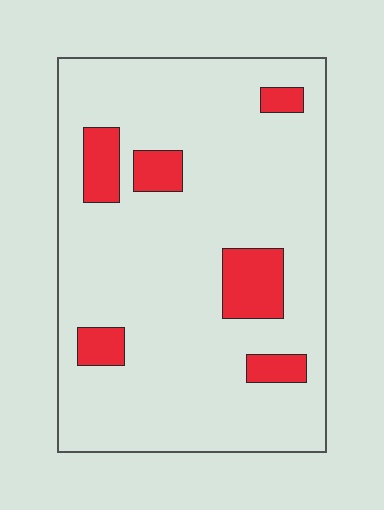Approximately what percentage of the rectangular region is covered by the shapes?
Approximately 15%.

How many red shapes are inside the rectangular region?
6.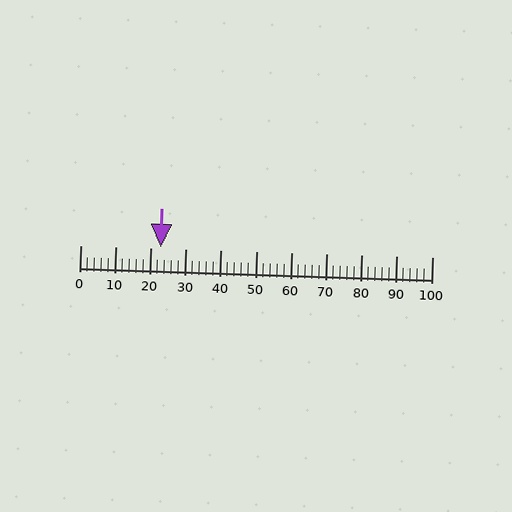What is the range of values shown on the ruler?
The ruler shows values from 0 to 100.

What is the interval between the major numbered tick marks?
The major tick marks are spaced 10 units apart.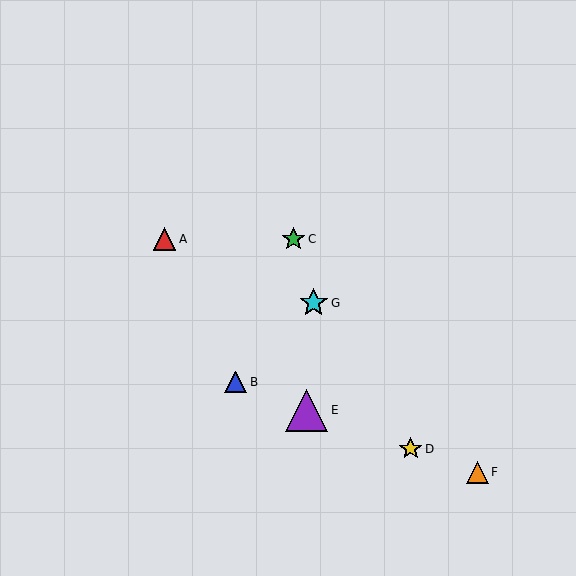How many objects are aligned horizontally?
2 objects (A, C) are aligned horizontally.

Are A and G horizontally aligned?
No, A is at y≈239 and G is at y≈303.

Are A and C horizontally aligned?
Yes, both are at y≈239.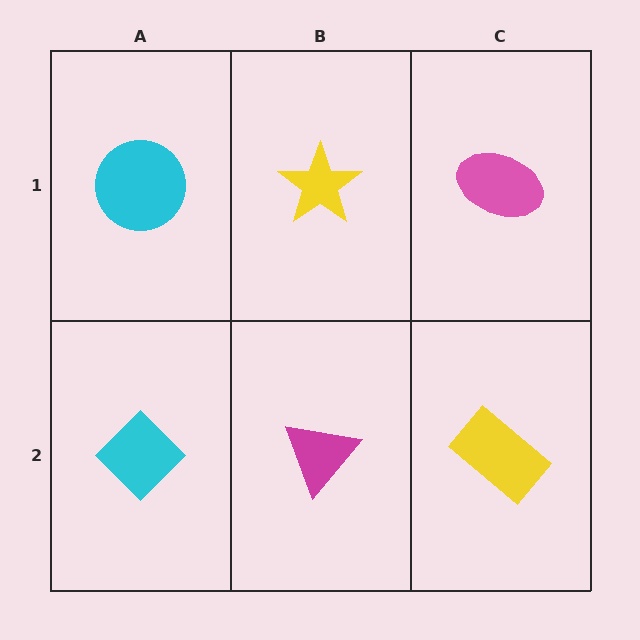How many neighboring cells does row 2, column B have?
3.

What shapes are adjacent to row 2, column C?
A pink ellipse (row 1, column C), a magenta triangle (row 2, column B).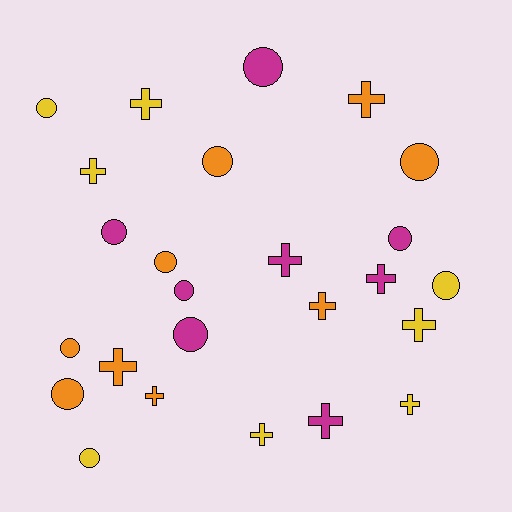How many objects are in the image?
There are 25 objects.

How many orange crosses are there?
There are 4 orange crosses.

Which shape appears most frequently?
Circle, with 13 objects.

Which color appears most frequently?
Orange, with 9 objects.